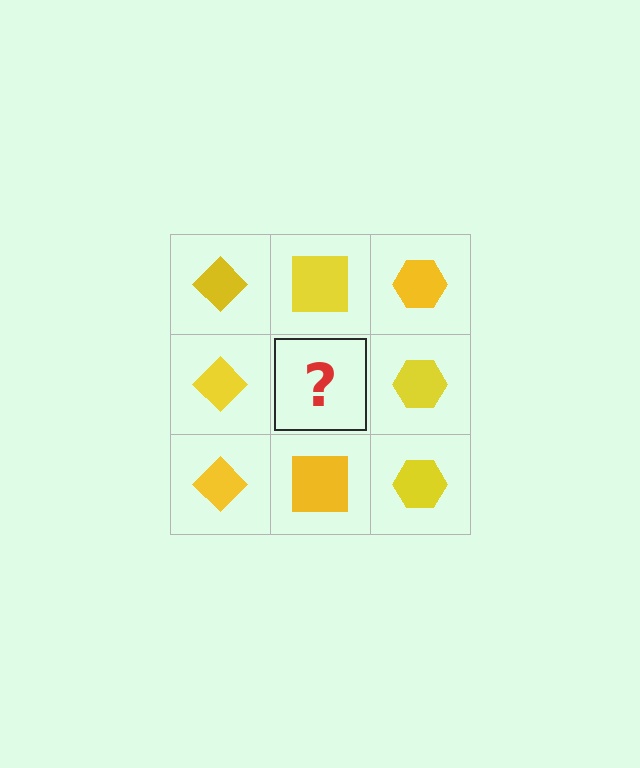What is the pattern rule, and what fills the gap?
The rule is that each column has a consistent shape. The gap should be filled with a yellow square.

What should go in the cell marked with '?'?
The missing cell should contain a yellow square.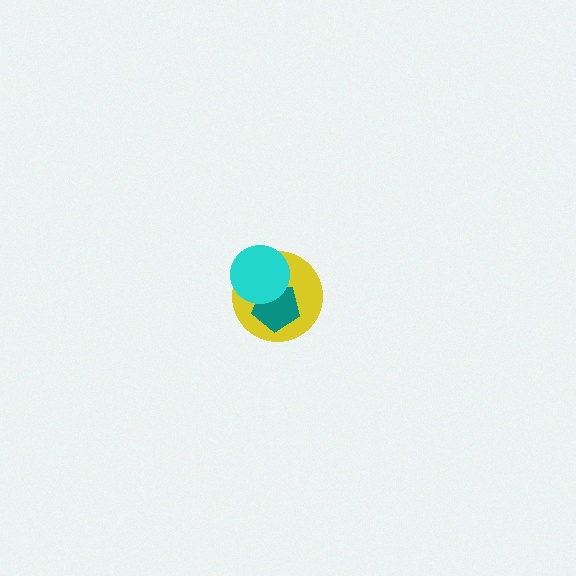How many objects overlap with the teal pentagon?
2 objects overlap with the teal pentagon.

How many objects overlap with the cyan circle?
2 objects overlap with the cyan circle.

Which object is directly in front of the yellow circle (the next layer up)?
The teal pentagon is directly in front of the yellow circle.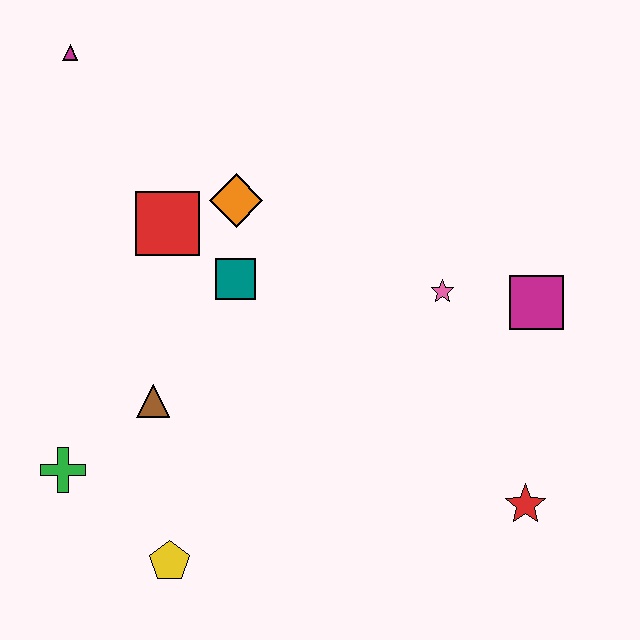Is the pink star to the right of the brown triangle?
Yes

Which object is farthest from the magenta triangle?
The red star is farthest from the magenta triangle.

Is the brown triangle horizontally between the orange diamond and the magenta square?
No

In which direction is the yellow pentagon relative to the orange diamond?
The yellow pentagon is below the orange diamond.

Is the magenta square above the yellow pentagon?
Yes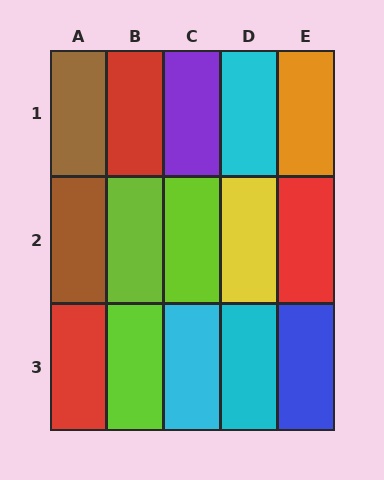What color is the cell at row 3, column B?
Lime.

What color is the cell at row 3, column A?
Red.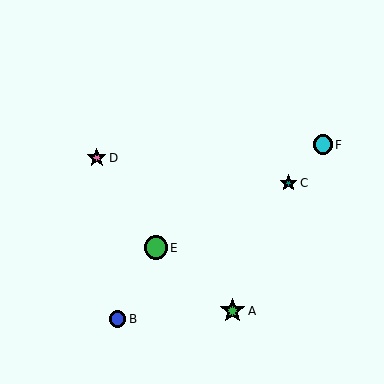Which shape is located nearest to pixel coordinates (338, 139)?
The cyan circle (labeled F) at (323, 145) is nearest to that location.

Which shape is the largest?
The green star (labeled A) is the largest.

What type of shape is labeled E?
Shape E is a green circle.